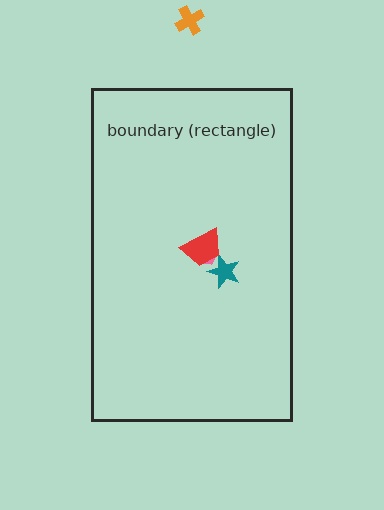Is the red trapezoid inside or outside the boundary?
Inside.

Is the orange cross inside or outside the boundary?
Outside.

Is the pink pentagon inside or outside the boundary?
Inside.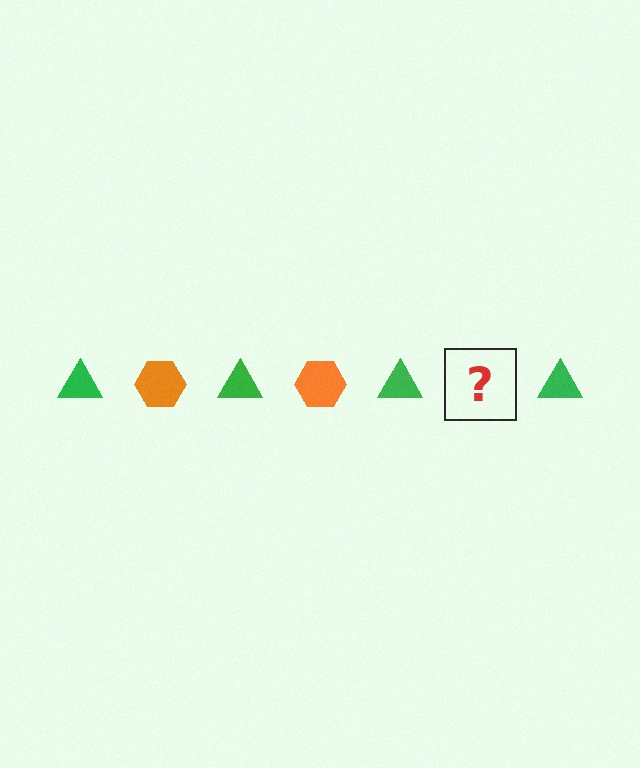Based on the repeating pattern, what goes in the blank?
The blank should be an orange hexagon.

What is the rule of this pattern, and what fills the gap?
The rule is that the pattern alternates between green triangle and orange hexagon. The gap should be filled with an orange hexagon.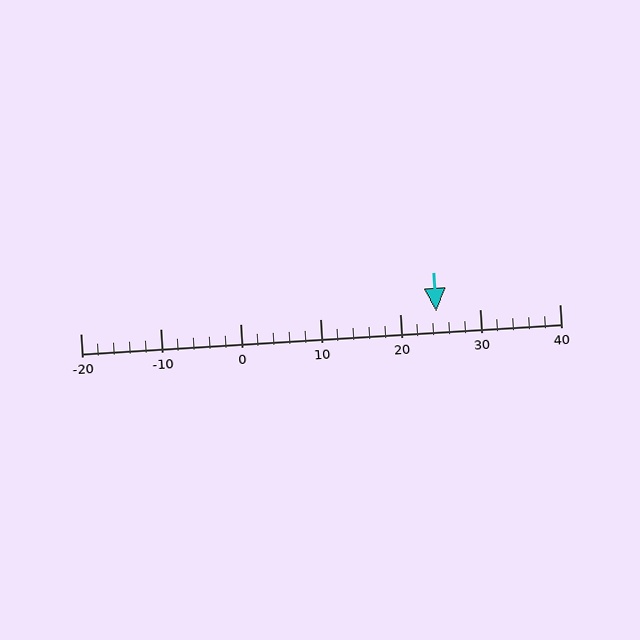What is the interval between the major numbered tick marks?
The major tick marks are spaced 10 units apart.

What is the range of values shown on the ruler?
The ruler shows values from -20 to 40.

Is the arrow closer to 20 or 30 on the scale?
The arrow is closer to 20.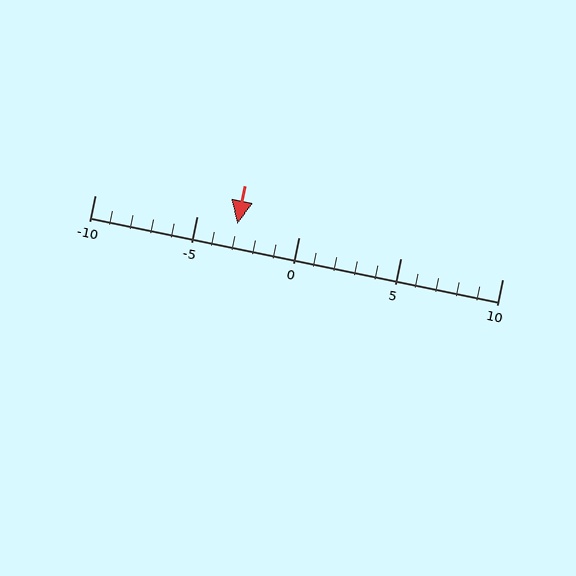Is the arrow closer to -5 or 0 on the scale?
The arrow is closer to -5.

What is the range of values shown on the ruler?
The ruler shows values from -10 to 10.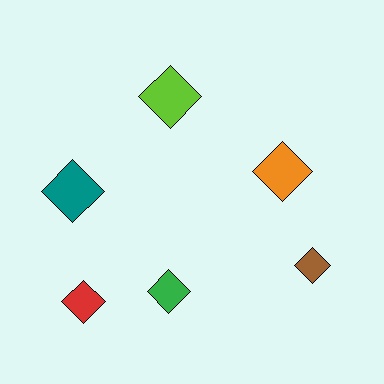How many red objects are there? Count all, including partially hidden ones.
There is 1 red object.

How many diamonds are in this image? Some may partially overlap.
There are 6 diamonds.